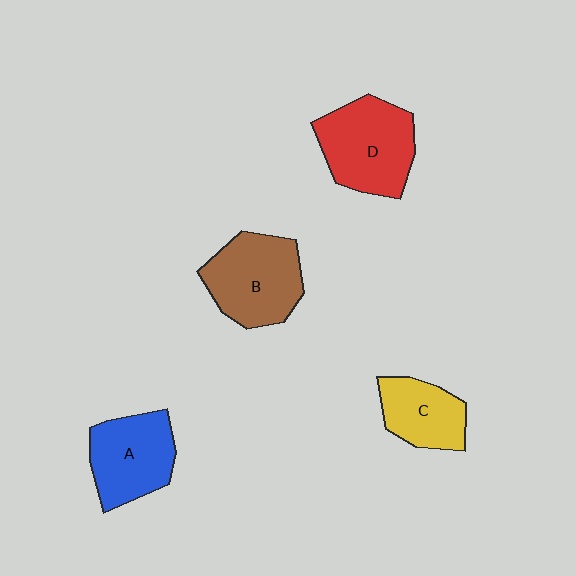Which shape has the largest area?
Shape D (red).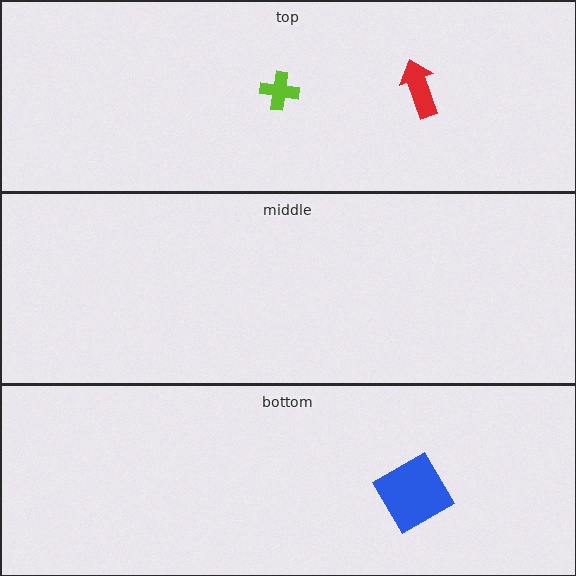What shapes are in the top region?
The lime cross, the red arrow.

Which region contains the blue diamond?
The bottom region.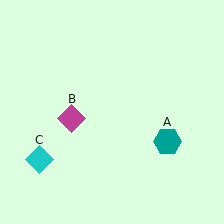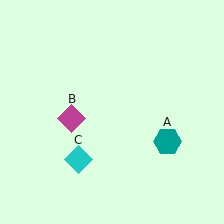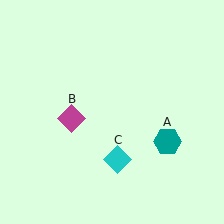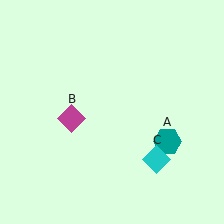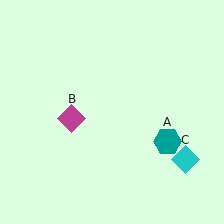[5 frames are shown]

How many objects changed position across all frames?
1 object changed position: cyan diamond (object C).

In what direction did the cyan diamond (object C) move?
The cyan diamond (object C) moved right.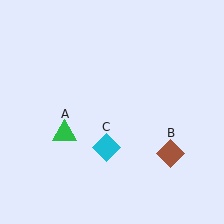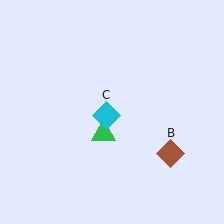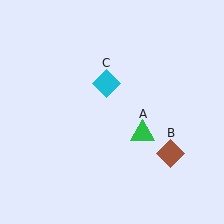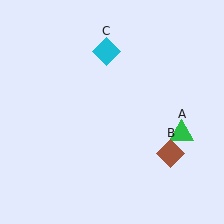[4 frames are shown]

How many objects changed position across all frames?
2 objects changed position: green triangle (object A), cyan diamond (object C).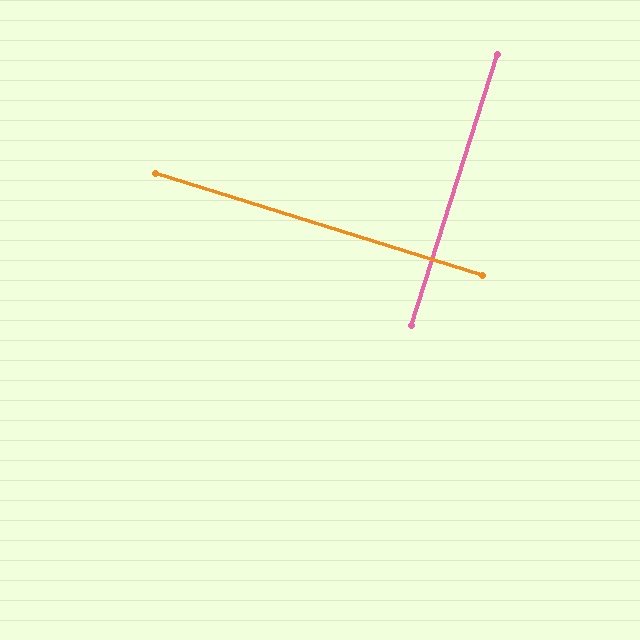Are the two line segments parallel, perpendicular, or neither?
Perpendicular — they meet at approximately 90°.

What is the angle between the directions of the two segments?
Approximately 90 degrees.